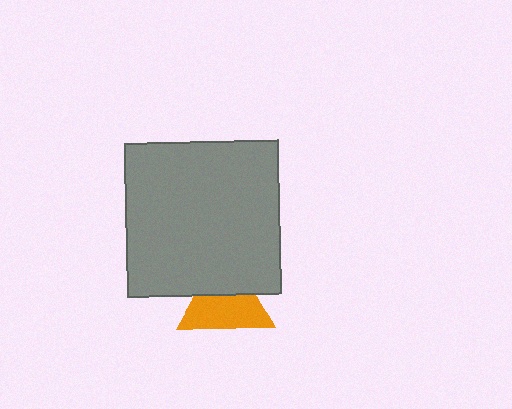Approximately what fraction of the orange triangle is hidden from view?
Roughly 40% of the orange triangle is hidden behind the gray square.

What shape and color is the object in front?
The object in front is a gray square.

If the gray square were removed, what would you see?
You would see the complete orange triangle.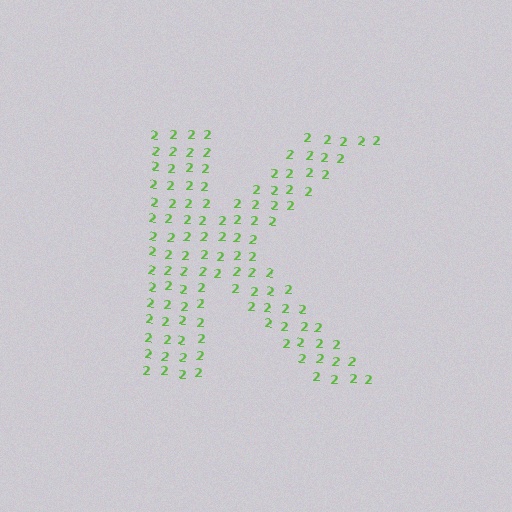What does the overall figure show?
The overall figure shows the letter K.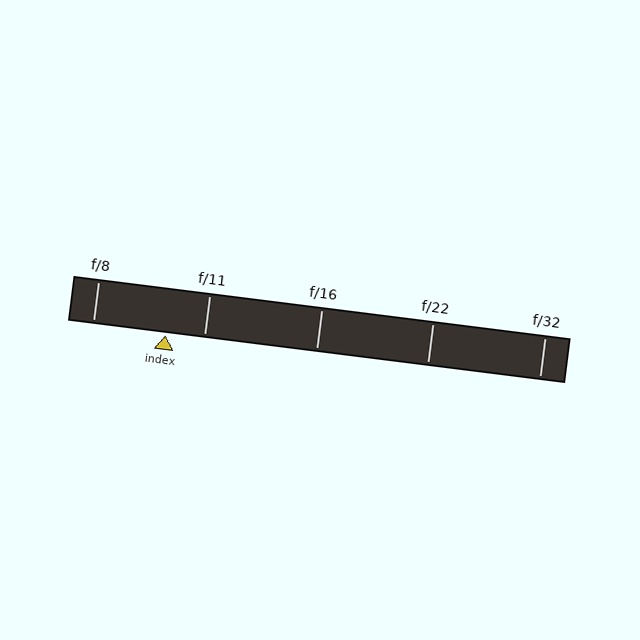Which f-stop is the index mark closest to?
The index mark is closest to f/11.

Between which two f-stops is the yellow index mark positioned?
The index mark is between f/8 and f/11.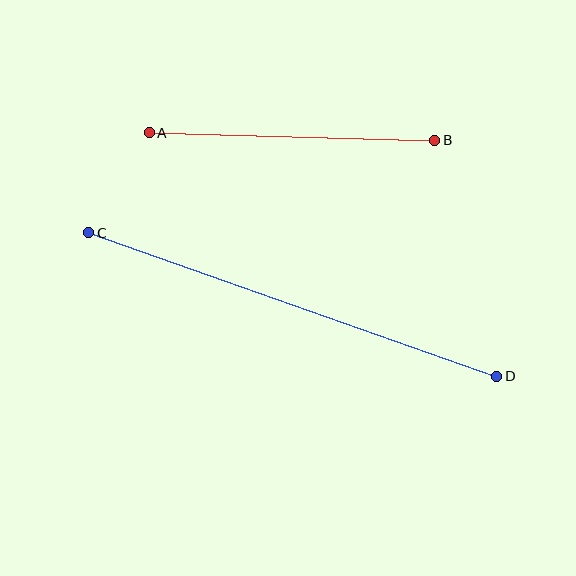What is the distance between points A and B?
The distance is approximately 286 pixels.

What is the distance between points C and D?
The distance is approximately 432 pixels.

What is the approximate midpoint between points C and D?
The midpoint is at approximately (293, 305) pixels.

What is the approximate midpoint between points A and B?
The midpoint is at approximately (292, 136) pixels.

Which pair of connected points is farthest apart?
Points C and D are farthest apart.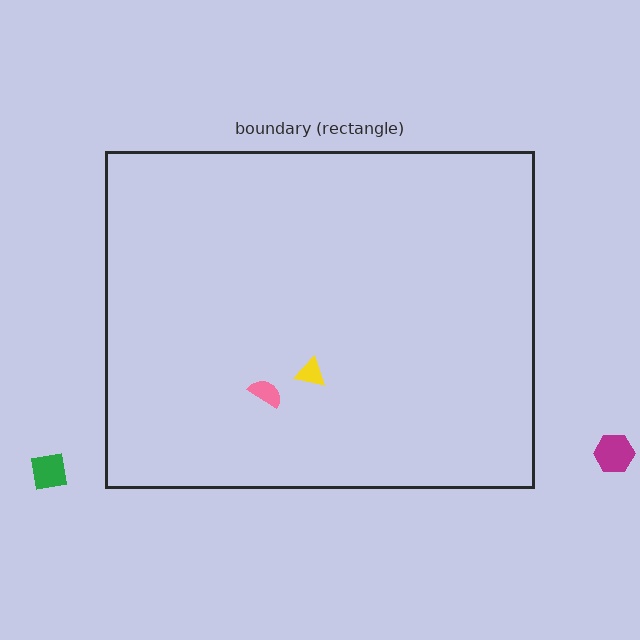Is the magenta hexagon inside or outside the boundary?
Outside.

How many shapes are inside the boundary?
2 inside, 2 outside.